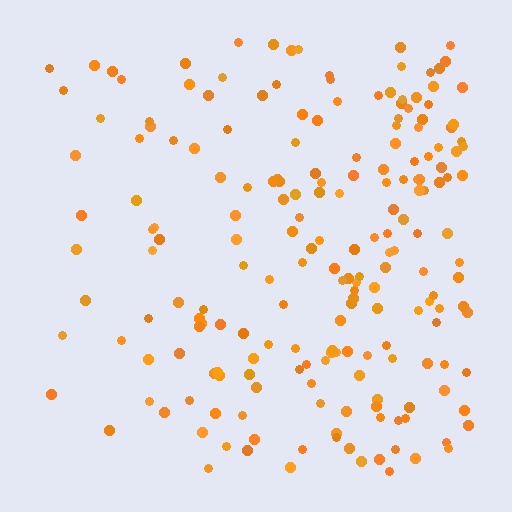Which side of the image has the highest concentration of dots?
The right.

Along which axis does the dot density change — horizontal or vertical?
Horizontal.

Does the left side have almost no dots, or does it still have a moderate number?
Still a moderate number, just noticeably fewer than the right.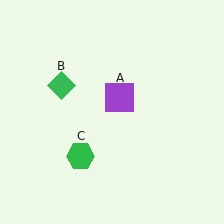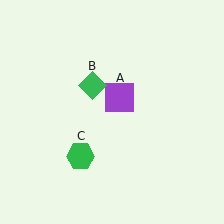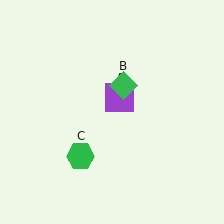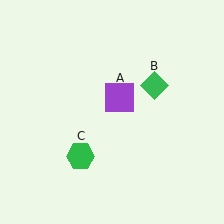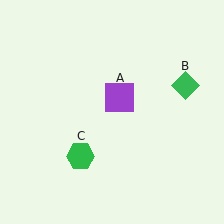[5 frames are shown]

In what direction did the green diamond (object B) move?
The green diamond (object B) moved right.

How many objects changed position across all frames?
1 object changed position: green diamond (object B).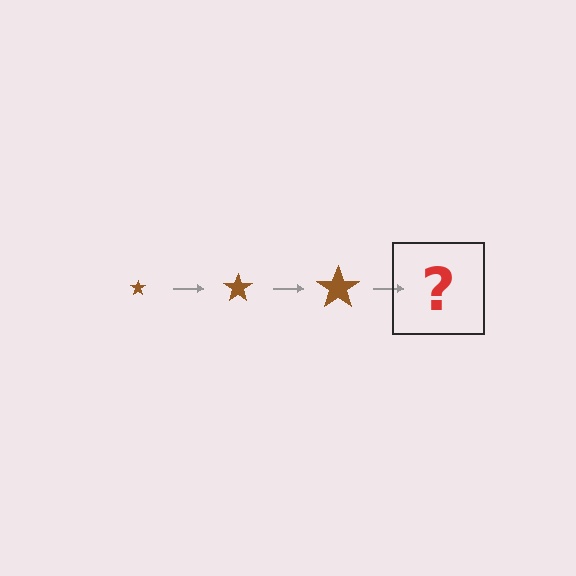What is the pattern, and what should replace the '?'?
The pattern is that the star gets progressively larger each step. The '?' should be a brown star, larger than the previous one.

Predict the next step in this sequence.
The next step is a brown star, larger than the previous one.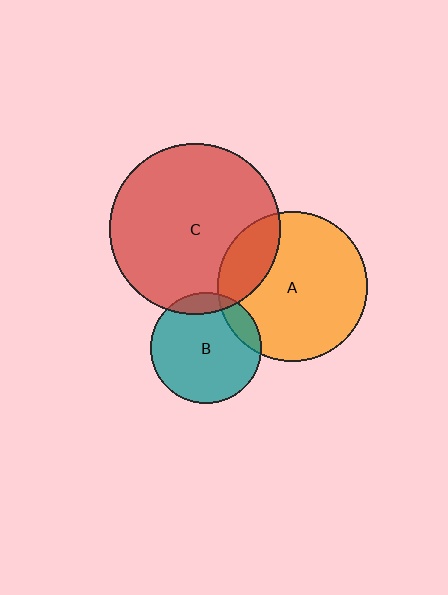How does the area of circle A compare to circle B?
Approximately 1.8 times.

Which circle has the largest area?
Circle C (red).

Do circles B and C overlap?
Yes.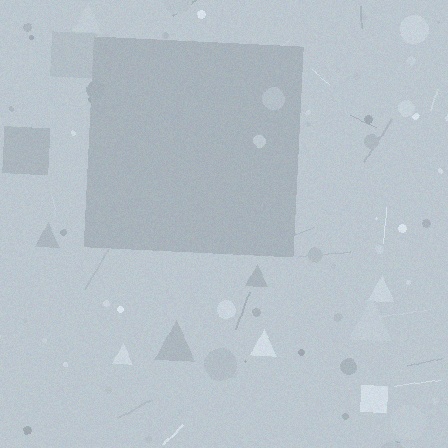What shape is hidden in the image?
A square is hidden in the image.